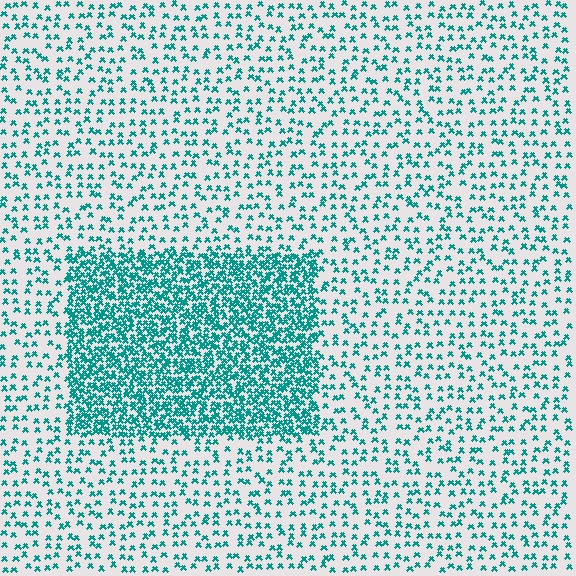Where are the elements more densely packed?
The elements are more densely packed inside the rectangle boundary.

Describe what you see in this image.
The image contains small teal elements arranged at two different densities. A rectangle-shaped region is visible where the elements are more densely packed than the surrounding area.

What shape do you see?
I see a rectangle.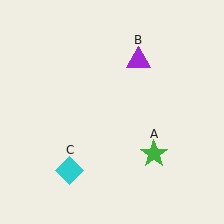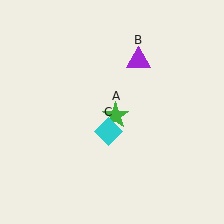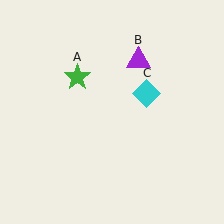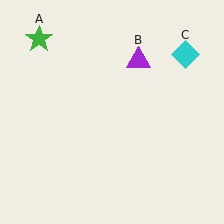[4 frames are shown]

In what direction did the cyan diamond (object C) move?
The cyan diamond (object C) moved up and to the right.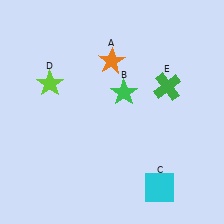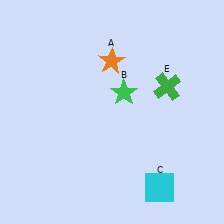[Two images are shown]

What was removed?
The lime star (D) was removed in Image 2.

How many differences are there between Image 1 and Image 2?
There is 1 difference between the two images.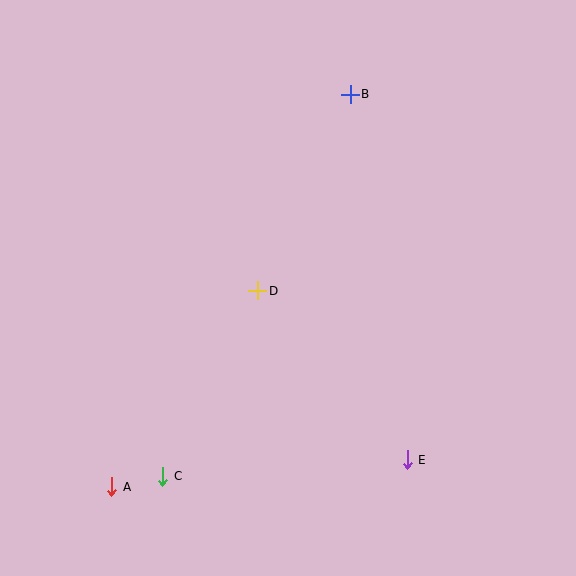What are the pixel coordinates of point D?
Point D is at (258, 291).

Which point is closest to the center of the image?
Point D at (258, 291) is closest to the center.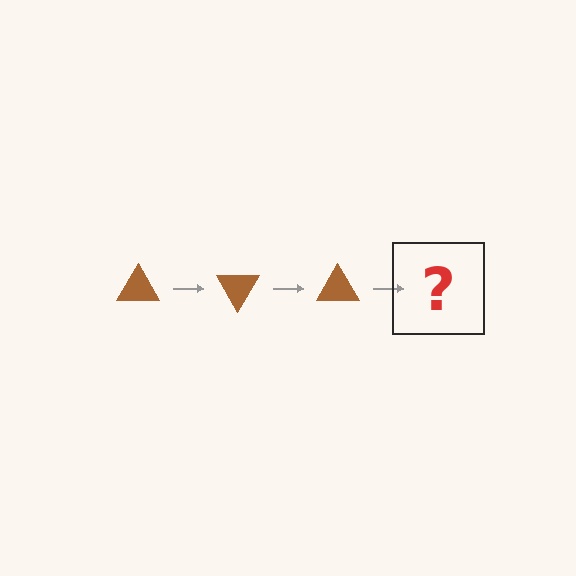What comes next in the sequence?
The next element should be a brown triangle rotated 180 degrees.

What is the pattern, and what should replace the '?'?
The pattern is that the triangle rotates 60 degrees each step. The '?' should be a brown triangle rotated 180 degrees.